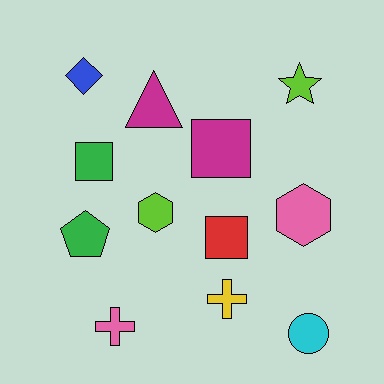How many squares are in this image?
There are 3 squares.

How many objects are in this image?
There are 12 objects.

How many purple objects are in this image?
There are no purple objects.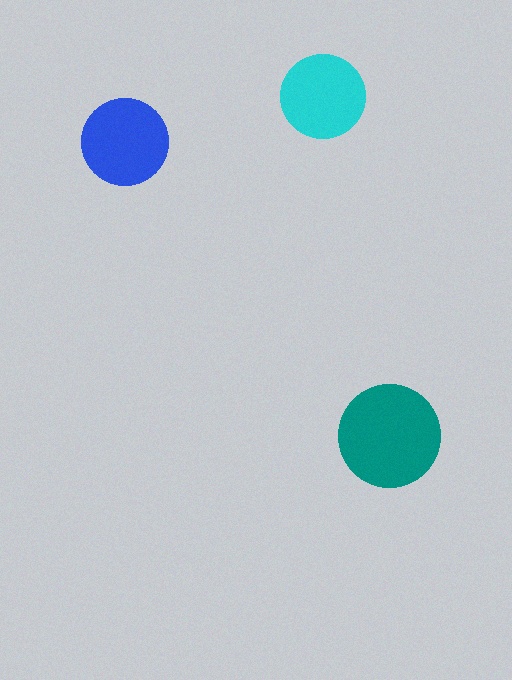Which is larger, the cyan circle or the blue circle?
The blue one.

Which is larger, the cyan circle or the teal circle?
The teal one.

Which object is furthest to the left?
The blue circle is leftmost.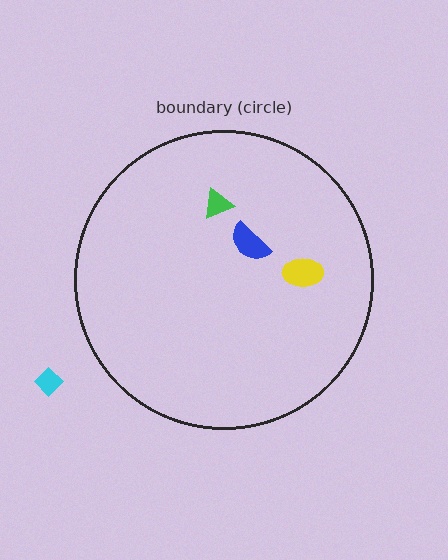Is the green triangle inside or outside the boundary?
Inside.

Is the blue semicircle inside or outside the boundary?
Inside.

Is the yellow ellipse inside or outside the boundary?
Inside.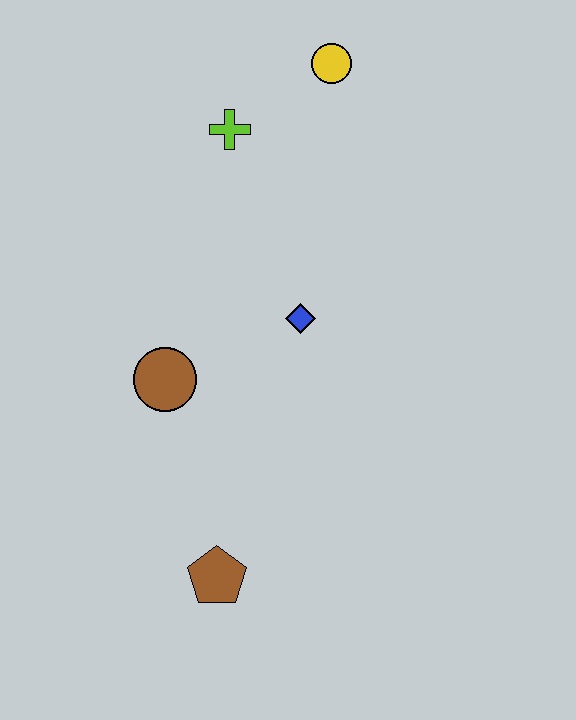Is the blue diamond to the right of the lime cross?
Yes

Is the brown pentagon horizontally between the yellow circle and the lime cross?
No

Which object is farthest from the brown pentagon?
The yellow circle is farthest from the brown pentagon.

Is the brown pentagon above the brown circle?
No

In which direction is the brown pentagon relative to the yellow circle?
The brown pentagon is below the yellow circle.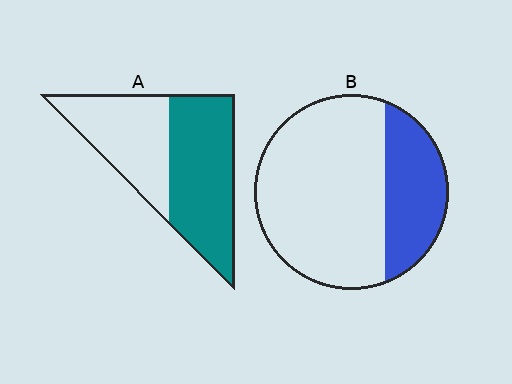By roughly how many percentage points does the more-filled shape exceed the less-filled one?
By roughly 30 percentage points (A over B).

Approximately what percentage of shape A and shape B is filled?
A is approximately 55% and B is approximately 30%.